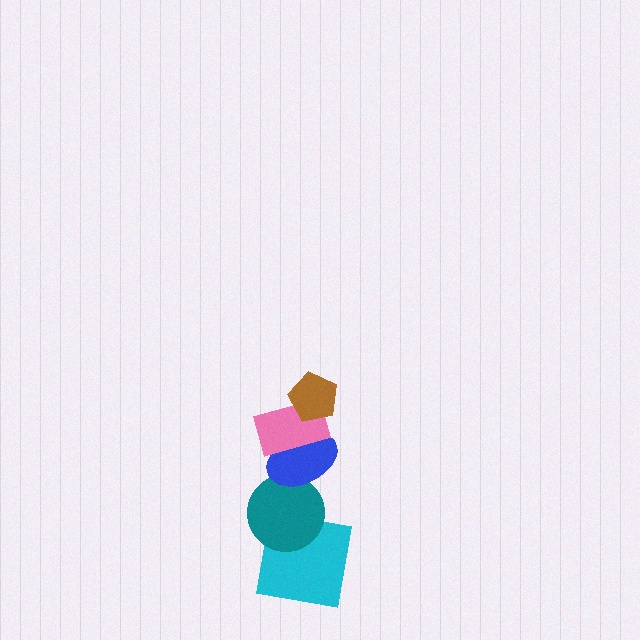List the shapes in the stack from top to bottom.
From top to bottom: the brown pentagon, the pink rectangle, the blue ellipse, the teal circle, the cyan square.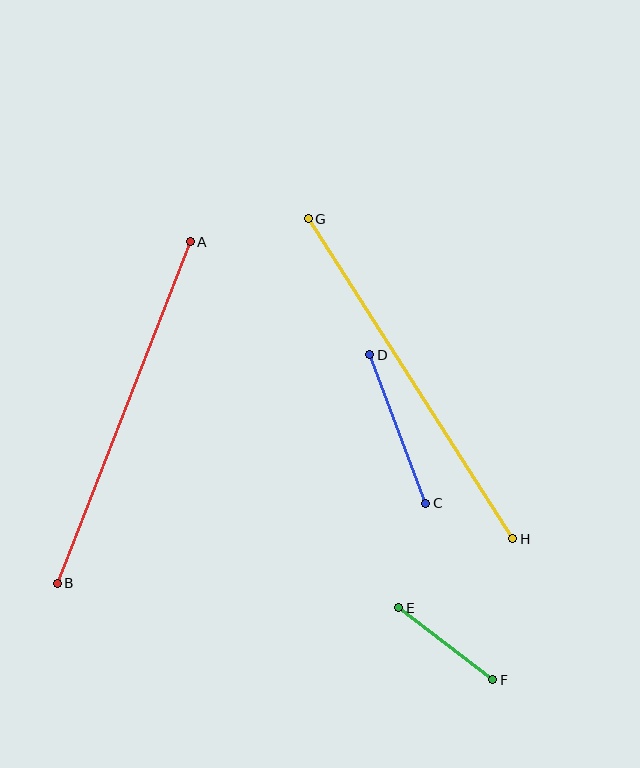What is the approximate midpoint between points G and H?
The midpoint is at approximately (410, 379) pixels.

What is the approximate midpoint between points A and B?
The midpoint is at approximately (124, 413) pixels.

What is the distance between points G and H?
The distance is approximately 380 pixels.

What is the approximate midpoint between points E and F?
The midpoint is at approximately (446, 644) pixels.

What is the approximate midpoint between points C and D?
The midpoint is at approximately (398, 429) pixels.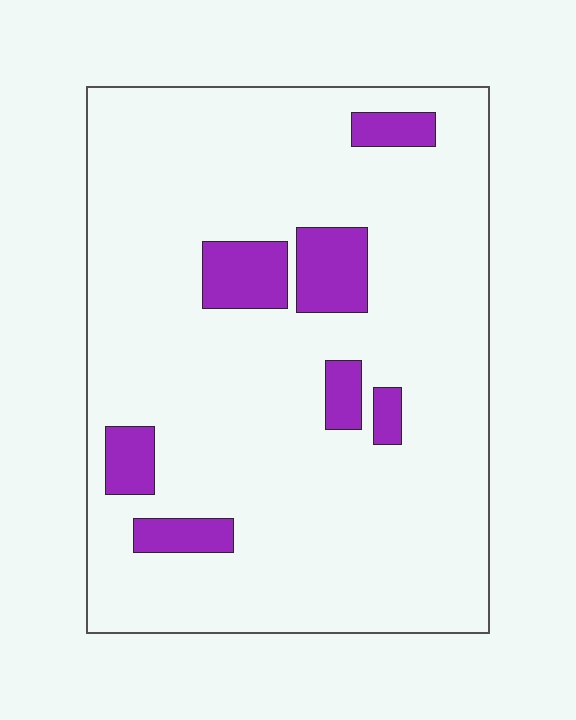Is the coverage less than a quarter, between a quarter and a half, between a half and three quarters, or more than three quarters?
Less than a quarter.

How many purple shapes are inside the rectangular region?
7.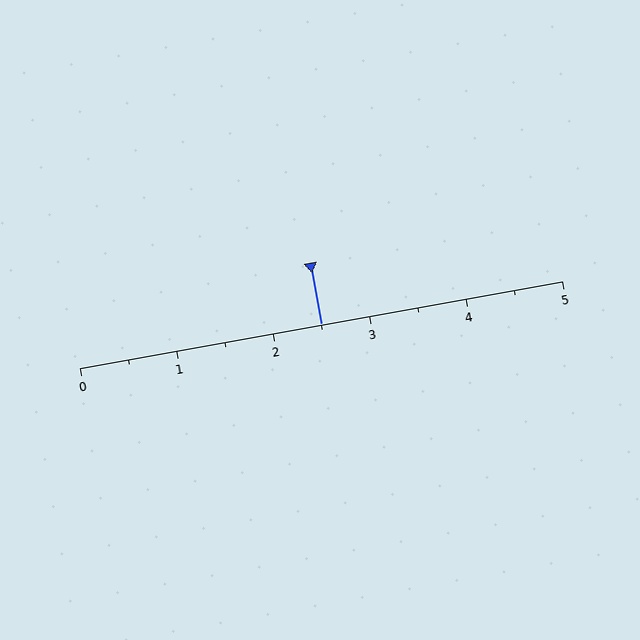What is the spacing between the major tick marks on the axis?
The major ticks are spaced 1 apart.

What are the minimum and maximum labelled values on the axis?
The axis runs from 0 to 5.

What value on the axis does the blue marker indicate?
The marker indicates approximately 2.5.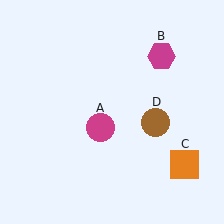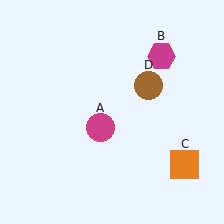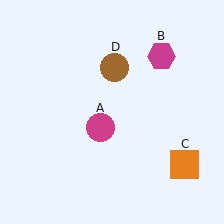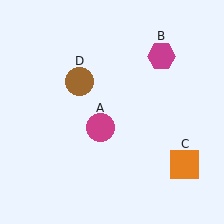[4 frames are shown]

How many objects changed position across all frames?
1 object changed position: brown circle (object D).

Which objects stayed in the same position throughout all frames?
Magenta circle (object A) and magenta hexagon (object B) and orange square (object C) remained stationary.